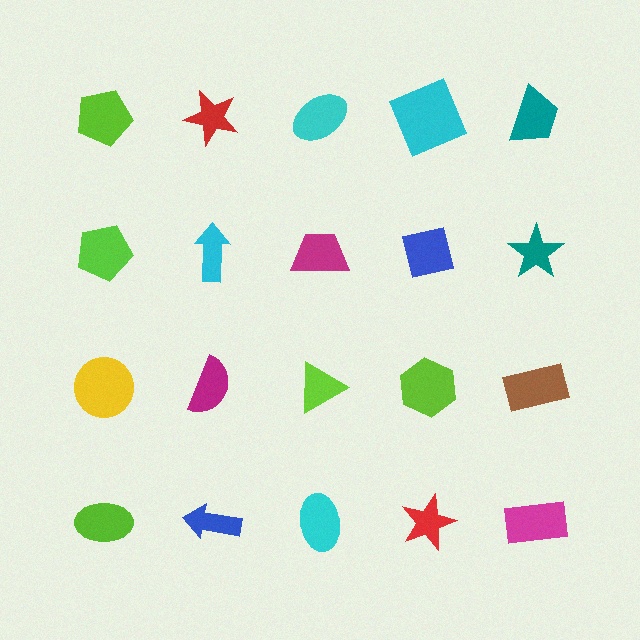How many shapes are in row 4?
5 shapes.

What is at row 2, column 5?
A teal star.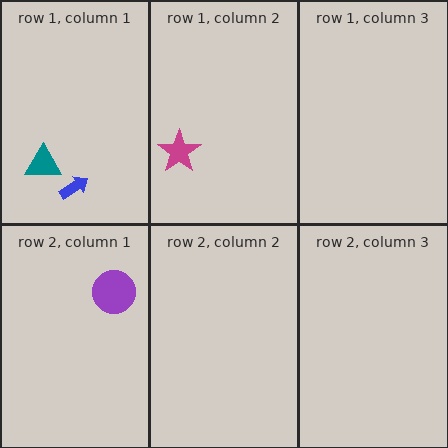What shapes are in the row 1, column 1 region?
The teal triangle, the blue arrow.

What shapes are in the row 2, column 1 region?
The purple circle.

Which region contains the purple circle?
The row 2, column 1 region.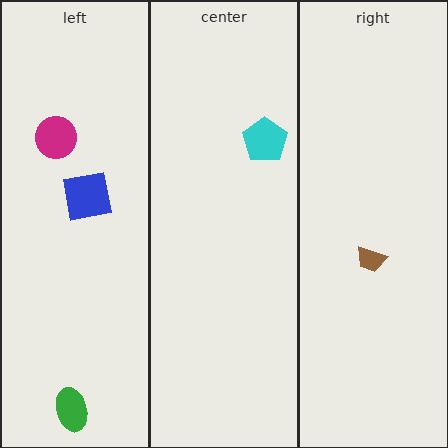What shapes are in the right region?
The brown trapezoid.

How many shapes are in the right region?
1.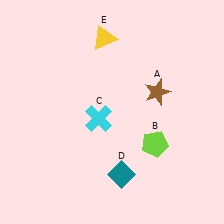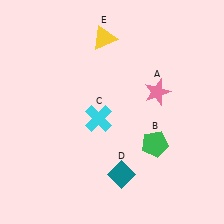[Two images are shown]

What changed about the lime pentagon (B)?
In Image 1, B is lime. In Image 2, it changed to green.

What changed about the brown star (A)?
In Image 1, A is brown. In Image 2, it changed to pink.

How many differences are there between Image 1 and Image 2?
There are 2 differences between the two images.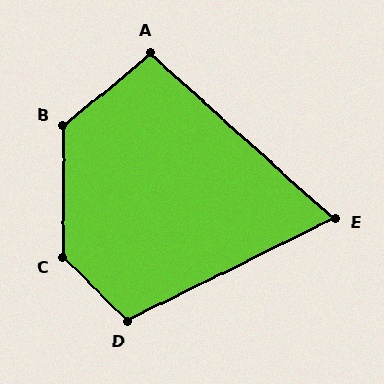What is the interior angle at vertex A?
Approximately 98 degrees (obtuse).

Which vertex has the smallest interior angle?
E, at approximately 69 degrees.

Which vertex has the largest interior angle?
C, at approximately 135 degrees.